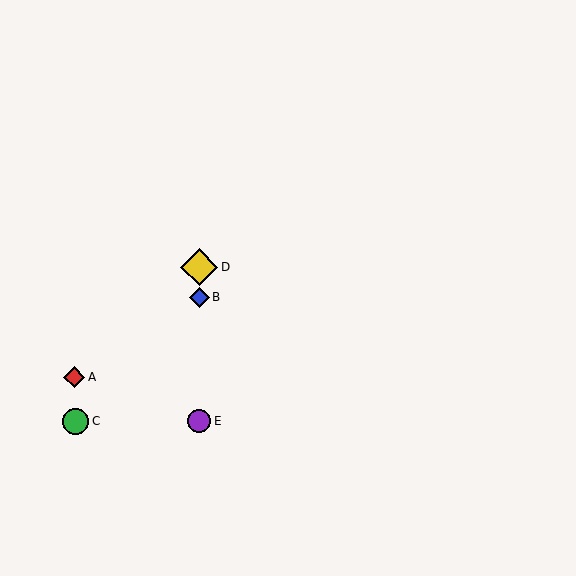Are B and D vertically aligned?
Yes, both are at x≈199.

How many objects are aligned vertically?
3 objects (B, D, E) are aligned vertically.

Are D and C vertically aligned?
No, D is at x≈199 and C is at x≈76.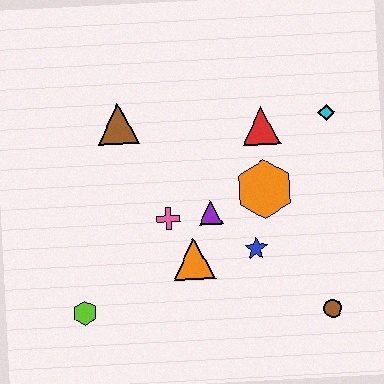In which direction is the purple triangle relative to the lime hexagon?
The purple triangle is to the right of the lime hexagon.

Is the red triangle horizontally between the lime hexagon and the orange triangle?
No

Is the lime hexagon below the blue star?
Yes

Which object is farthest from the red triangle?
The lime hexagon is farthest from the red triangle.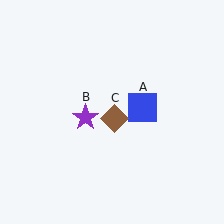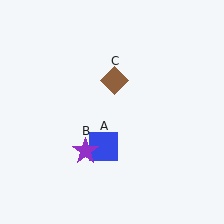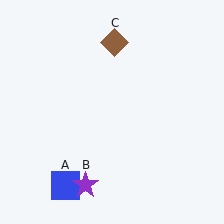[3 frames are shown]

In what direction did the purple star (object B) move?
The purple star (object B) moved down.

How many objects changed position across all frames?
3 objects changed position: blue square (object A), purple star (object B), brown diamond (object C).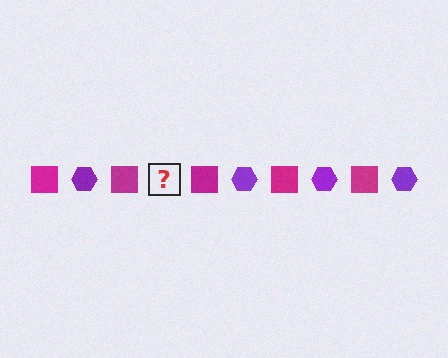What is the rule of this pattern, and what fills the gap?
The rule is that the pattern alternates between magenta square and purple hexagon. The gap should be filled with a purple hexagon.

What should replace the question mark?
The question mark should be replaced with a purple hexagon.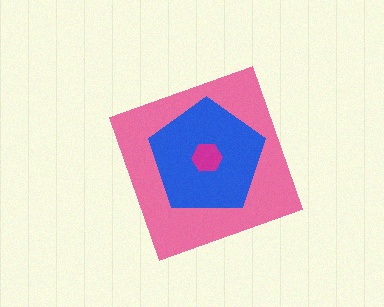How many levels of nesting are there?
3.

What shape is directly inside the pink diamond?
The blue pentagon.